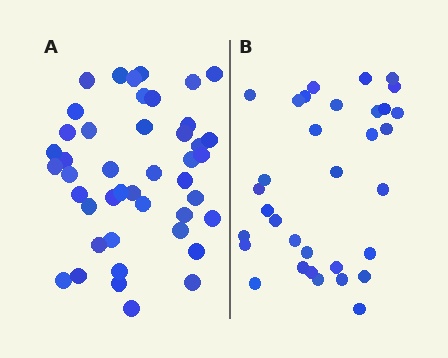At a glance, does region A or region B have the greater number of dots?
Region A (the left region) has more dots.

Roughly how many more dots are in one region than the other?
Region A has roughly 12 or so more dots than region B.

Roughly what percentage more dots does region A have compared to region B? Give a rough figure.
About 35% more.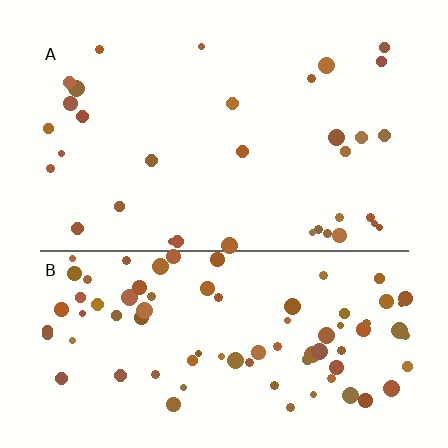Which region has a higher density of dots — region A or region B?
B (the bottom).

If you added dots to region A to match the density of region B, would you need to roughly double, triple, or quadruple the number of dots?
Approximately double.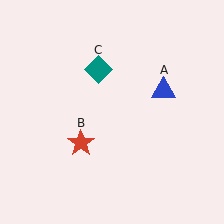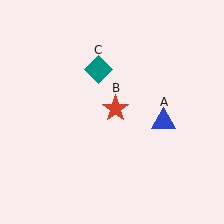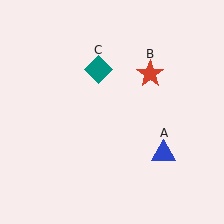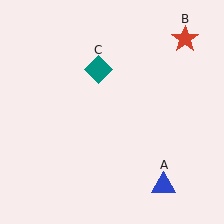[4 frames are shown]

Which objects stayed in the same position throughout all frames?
Teal diamond (object C) remained stationary.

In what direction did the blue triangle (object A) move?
The blue triangle (object A) moved down.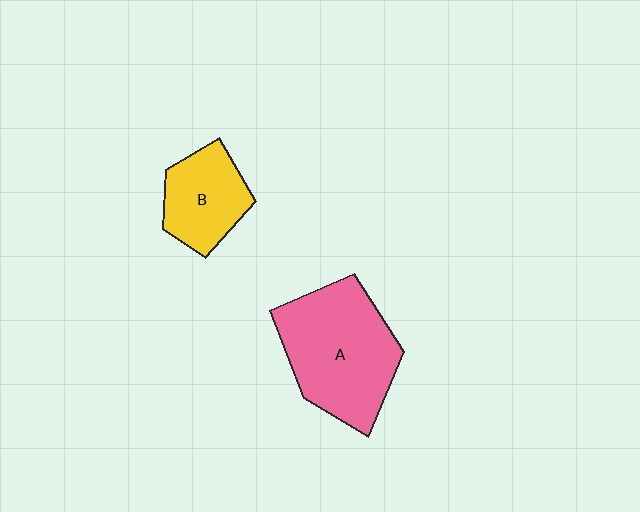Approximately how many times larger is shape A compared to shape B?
Approximately 1.8 times.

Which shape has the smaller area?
Shape B (yellow).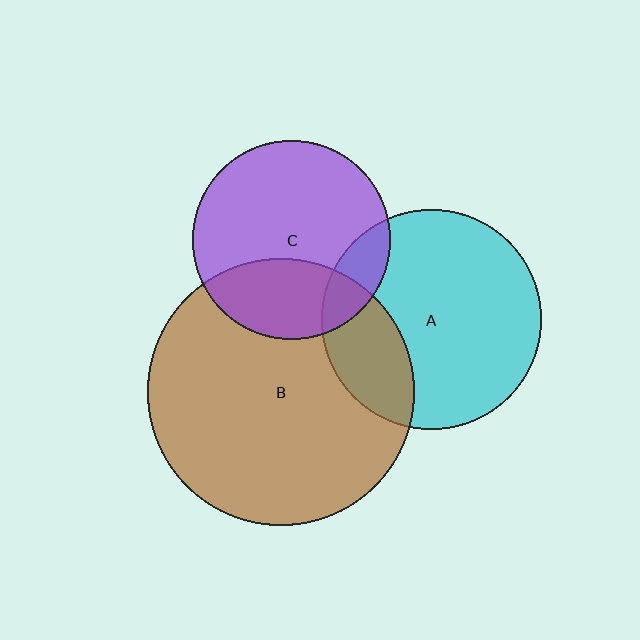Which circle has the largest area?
Circle B (brown).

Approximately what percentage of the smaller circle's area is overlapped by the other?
Approximately 15%.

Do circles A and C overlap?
Yes.